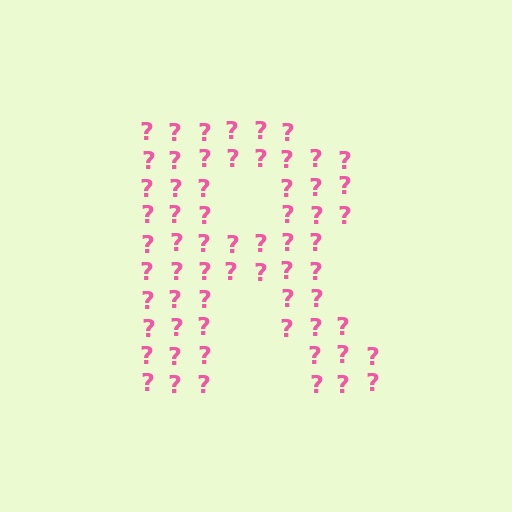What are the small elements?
The small elements are question marks.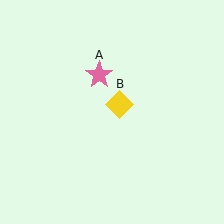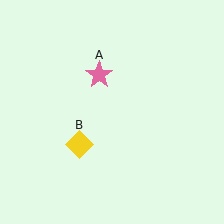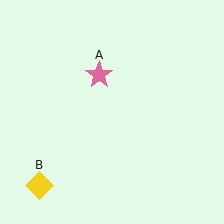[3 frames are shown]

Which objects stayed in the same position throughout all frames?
Pink star (object A) remained stationary.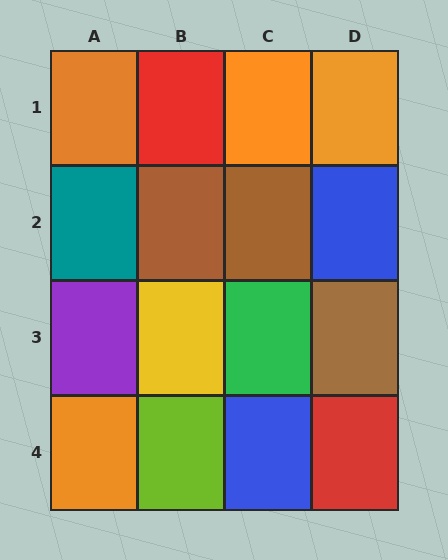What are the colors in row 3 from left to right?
Purple, yellow, green, brown.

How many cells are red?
2 cells are red.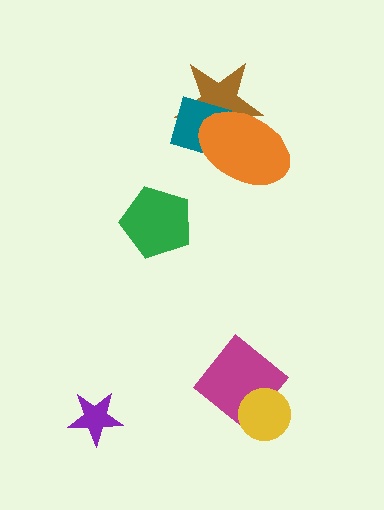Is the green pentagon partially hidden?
No, no other shape covers it.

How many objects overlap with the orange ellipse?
2 objects overlap with the orange ellipse.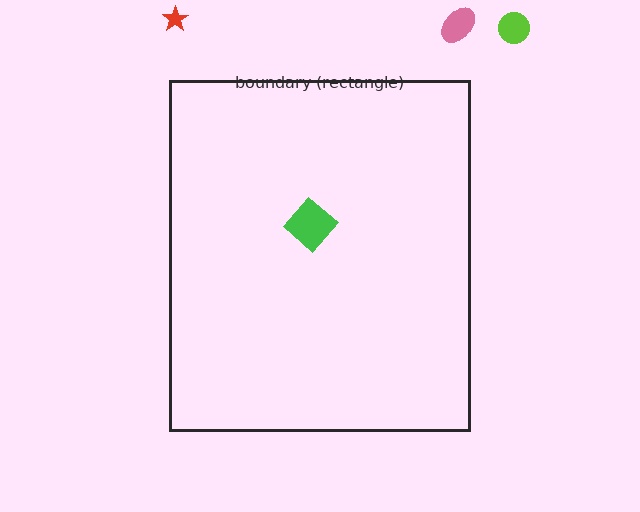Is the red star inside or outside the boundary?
Outside.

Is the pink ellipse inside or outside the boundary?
Outside.